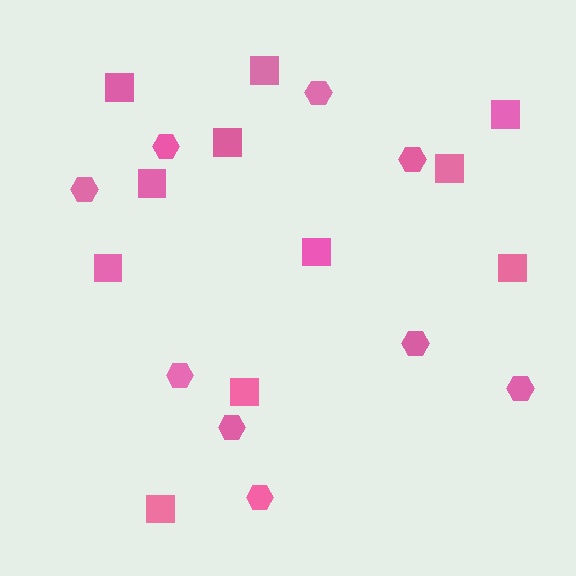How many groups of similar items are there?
There are 2 groups: one group of hexagons (9) and one group of squares (11).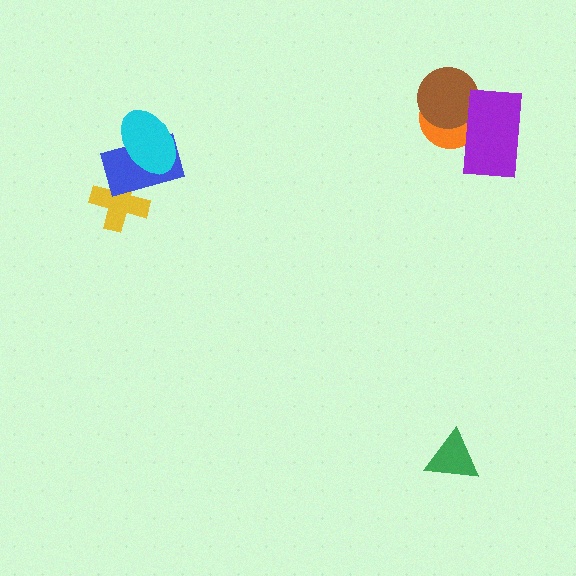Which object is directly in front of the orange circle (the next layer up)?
The brown circle is directly in front of the orange circle.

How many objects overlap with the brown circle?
2 objects overlap with the brown circle.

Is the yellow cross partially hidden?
Yes, it is partially covered by another shape.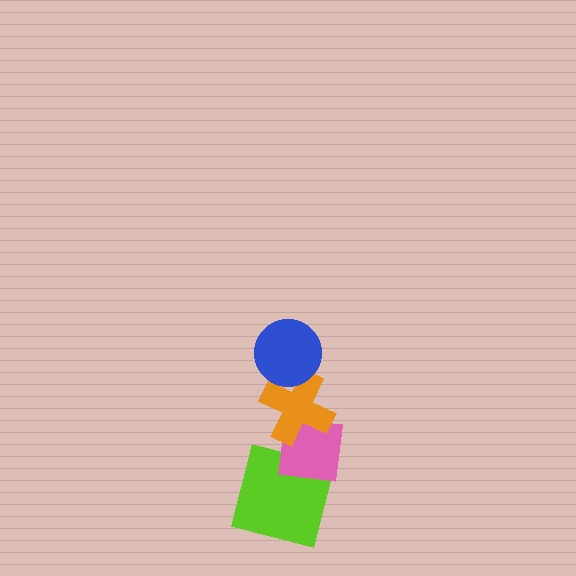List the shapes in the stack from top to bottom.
From top to bottom: the blue circle, the orange cross, the pink square, the lime square.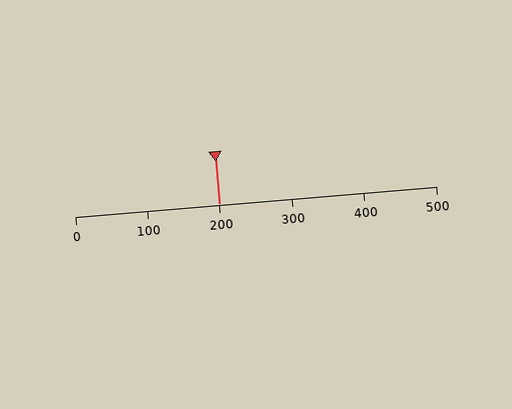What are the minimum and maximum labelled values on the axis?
The axis runs from 0 to 500.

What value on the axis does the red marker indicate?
The marker indicates approximately 200.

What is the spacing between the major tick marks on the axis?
The major ticks are spaced 100 apart.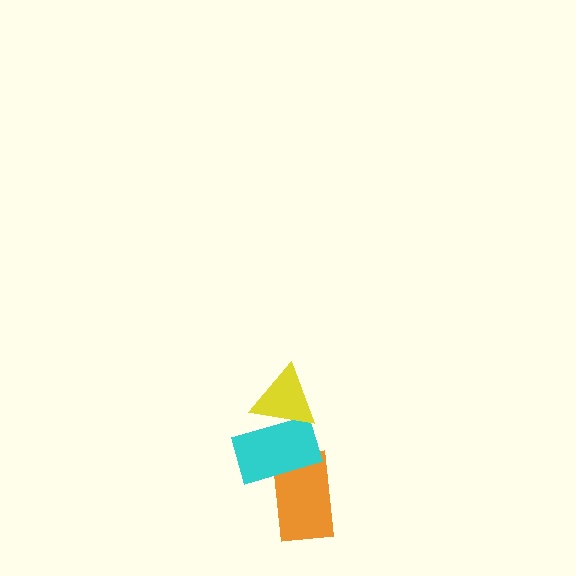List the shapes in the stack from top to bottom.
From top to bottom: the yellow triangle, the cyan rectangle, the orange rectangle.